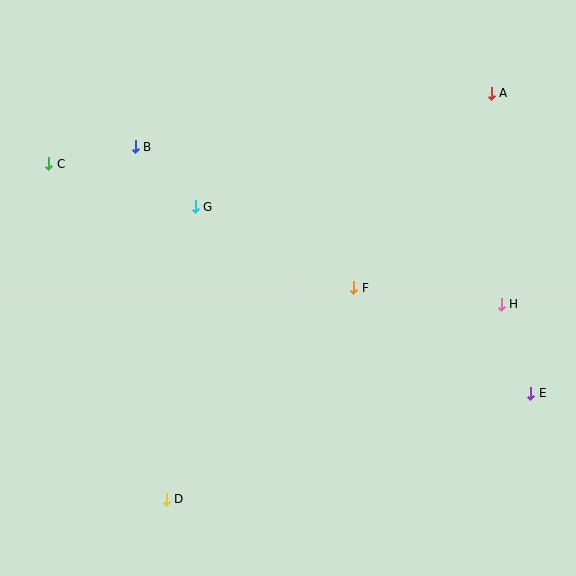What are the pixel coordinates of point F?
Point F is at (354, 288).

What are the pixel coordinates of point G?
Point G is at (195, 207).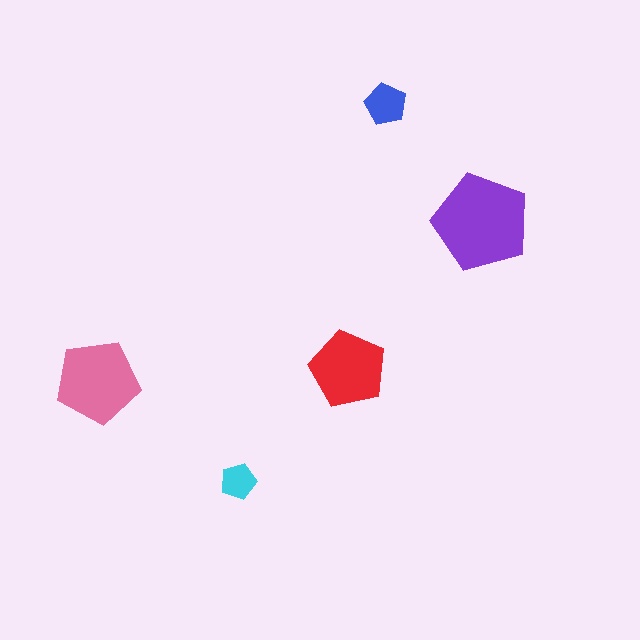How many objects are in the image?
There are 5 objects in the image.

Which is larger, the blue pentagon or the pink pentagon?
The pink one.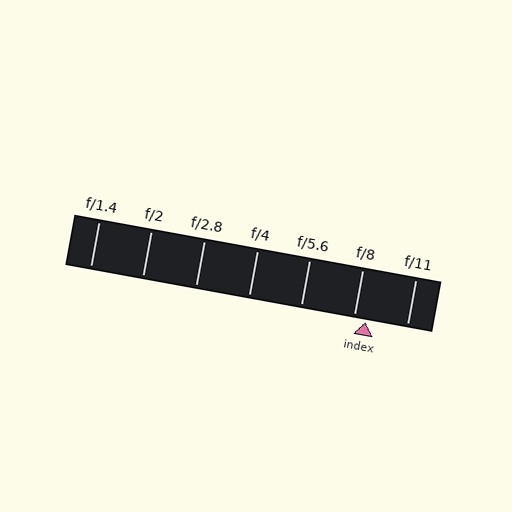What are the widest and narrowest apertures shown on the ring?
The widest aperture shown is f/1.4 and the narrowest is f/11.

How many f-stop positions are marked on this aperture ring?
There are 7 f-stop positions marked.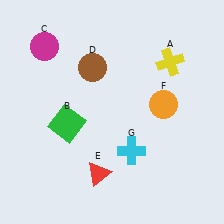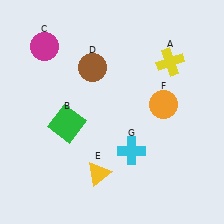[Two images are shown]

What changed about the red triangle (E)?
In Image 1, E is red. In Image 2, it changed to yellow.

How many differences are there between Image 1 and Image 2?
There is 1 difference between the two images.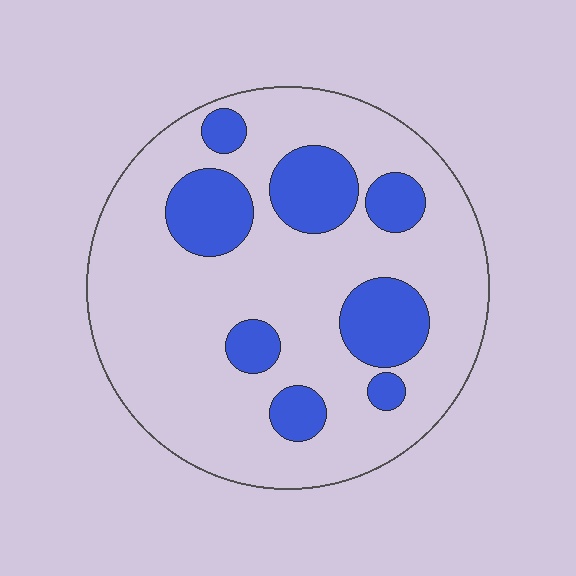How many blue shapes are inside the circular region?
8.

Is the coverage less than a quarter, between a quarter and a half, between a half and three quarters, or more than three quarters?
Less than a quarter.